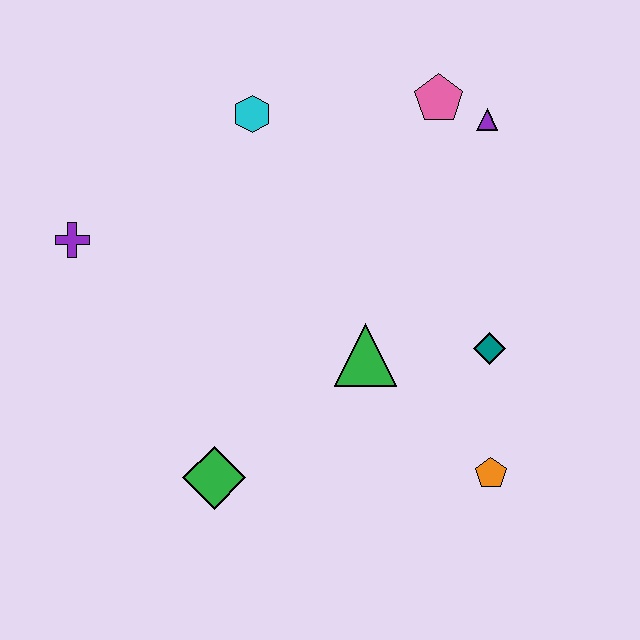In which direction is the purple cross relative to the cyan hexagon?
The purple cross is to the left of the cyan hexagon.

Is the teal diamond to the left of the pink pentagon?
No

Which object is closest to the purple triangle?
The pink pentagon is closest to the purple triangle.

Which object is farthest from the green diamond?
The purple triangle is farthest from the green diamond.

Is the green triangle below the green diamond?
No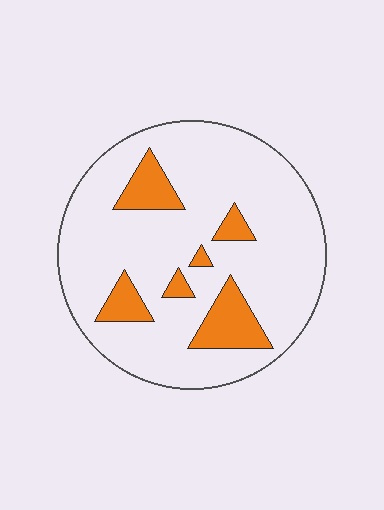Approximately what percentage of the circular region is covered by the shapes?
Approximately 15%.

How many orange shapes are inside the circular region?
6.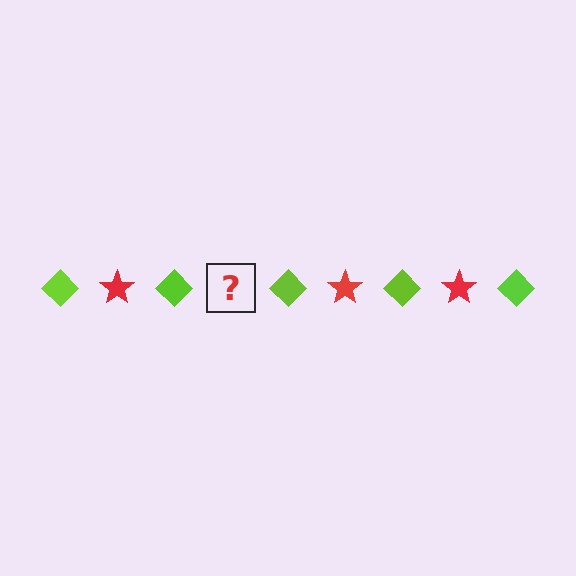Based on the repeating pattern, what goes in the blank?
The blank should be a red star.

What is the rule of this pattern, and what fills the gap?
The rule is that the pattern alternates between lime diamond and red star. The gap should be filled with a red star.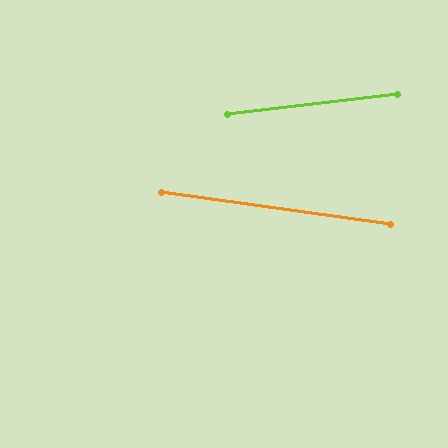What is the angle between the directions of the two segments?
Approximately 15 degrees.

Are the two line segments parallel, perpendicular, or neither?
Neither parallel nor perpendicular — they differ by about 15°.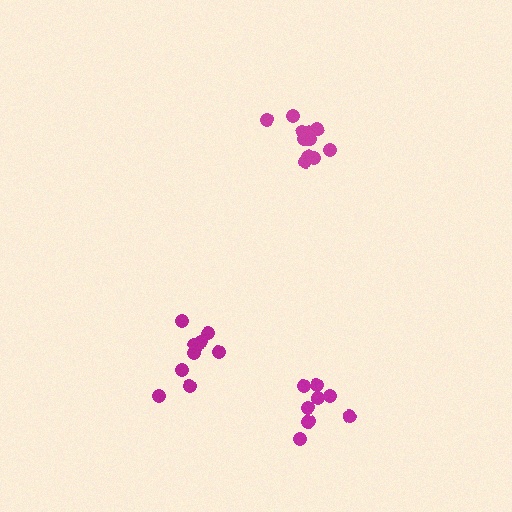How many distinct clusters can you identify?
There are 3 distinct clusters.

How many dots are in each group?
Group 1: 10 dots, Group 2: 11 dots, Group 3: 8 dots (29 total).